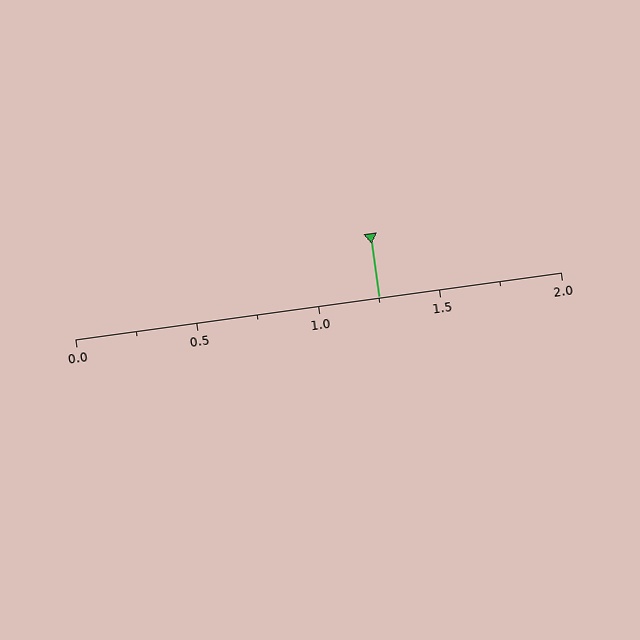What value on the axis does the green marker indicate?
The marker indicates approximately 1.25.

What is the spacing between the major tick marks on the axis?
The major ticks are spaced 0.5 apart.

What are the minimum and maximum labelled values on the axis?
The axis runs from 0.0 to 2.0.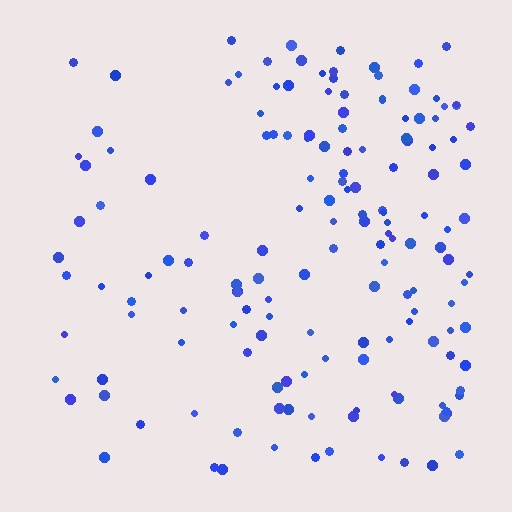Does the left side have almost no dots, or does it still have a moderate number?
Still a moderate number, just noticeably fewer than the right.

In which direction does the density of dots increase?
From left to right, with the right side densest.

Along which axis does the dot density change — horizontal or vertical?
Horizontal.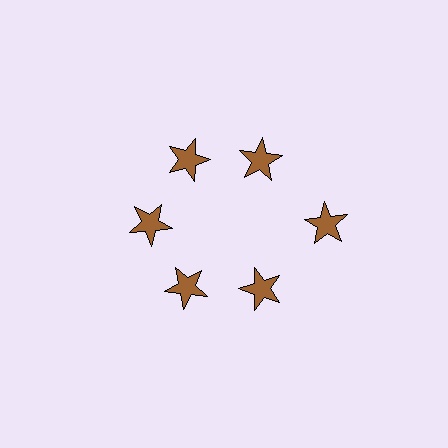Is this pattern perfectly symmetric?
No. The 6 brown stars are arranged in a ring, but one element near the 3 o'clock position is pushed outward from the center, breaking the 6-fold rotational symmetry.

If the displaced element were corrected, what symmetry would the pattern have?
It would have 6-fold rotational symmetry — the pattern would map onto itself every 60 degrees.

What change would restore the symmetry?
The symmetry would be restored by moving it inward, back onto the ring so that all 6 stars sit at equal angles and equal distance from the center.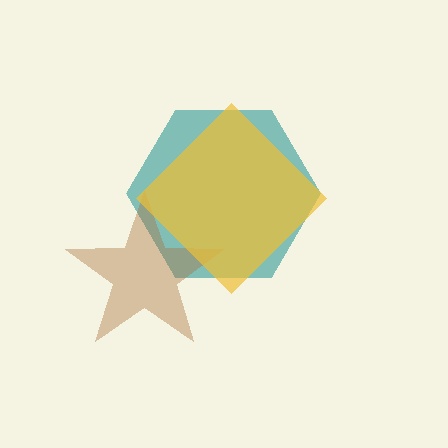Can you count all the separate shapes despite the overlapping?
Yes, there are 3 separate shapes.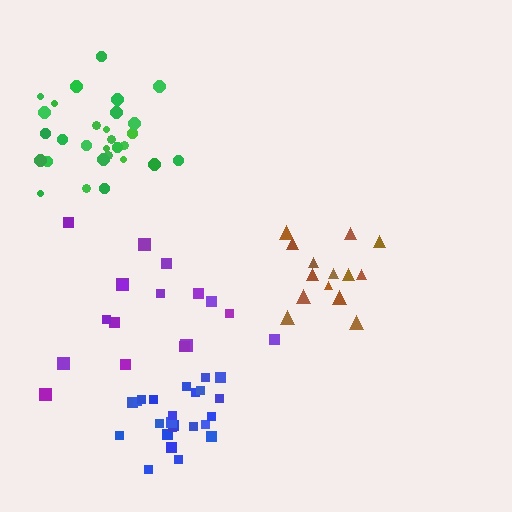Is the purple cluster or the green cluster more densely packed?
Green.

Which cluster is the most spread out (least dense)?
Purple.